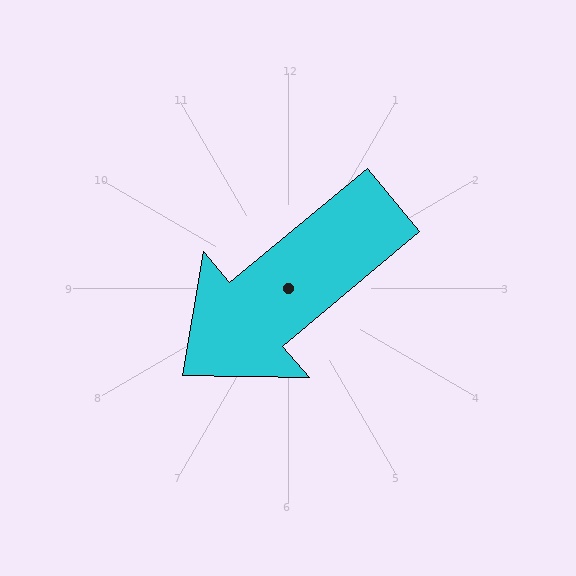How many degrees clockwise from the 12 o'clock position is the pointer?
Approximately 230 degrees.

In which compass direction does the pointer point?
Southwest.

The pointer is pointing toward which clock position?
Roughly 8 o'clock.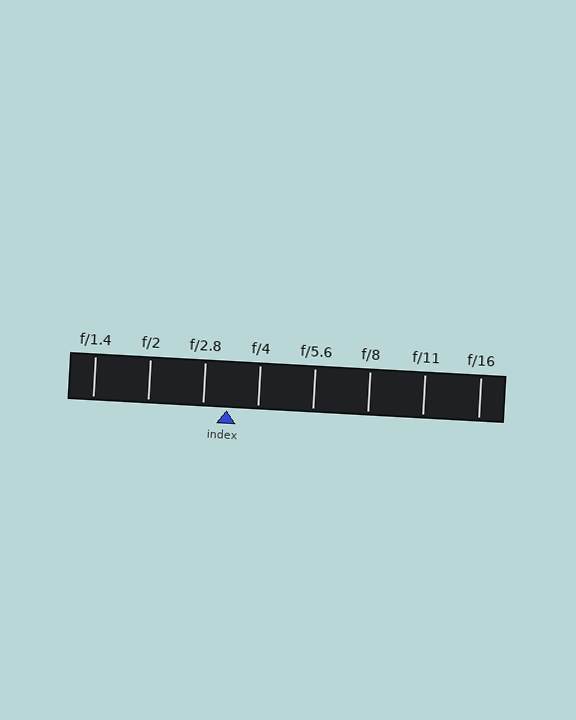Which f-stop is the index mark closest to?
The index mark is closest to f/2.8.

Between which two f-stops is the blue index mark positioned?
The index mark is between f/2.8 and f/4.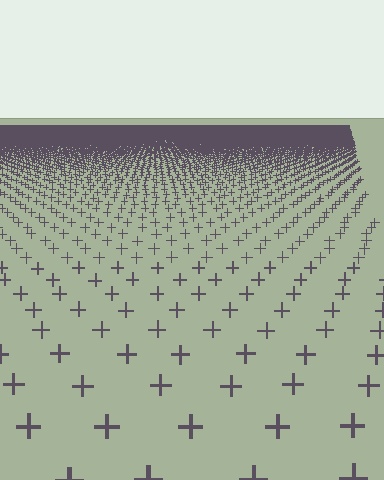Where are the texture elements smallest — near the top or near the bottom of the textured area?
Near the top.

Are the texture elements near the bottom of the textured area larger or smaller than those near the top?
Larger. Near the bottom, elements are closer to the viewer and appear at a bigger on-screen size.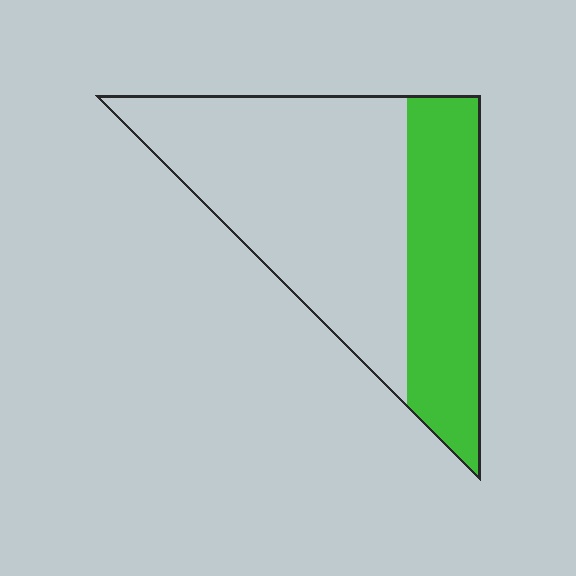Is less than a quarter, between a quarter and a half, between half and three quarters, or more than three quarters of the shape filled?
Between a quarter and a half.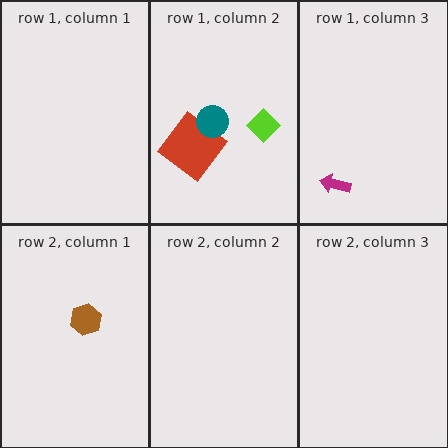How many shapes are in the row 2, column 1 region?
1.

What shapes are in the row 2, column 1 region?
The brown hexagon.